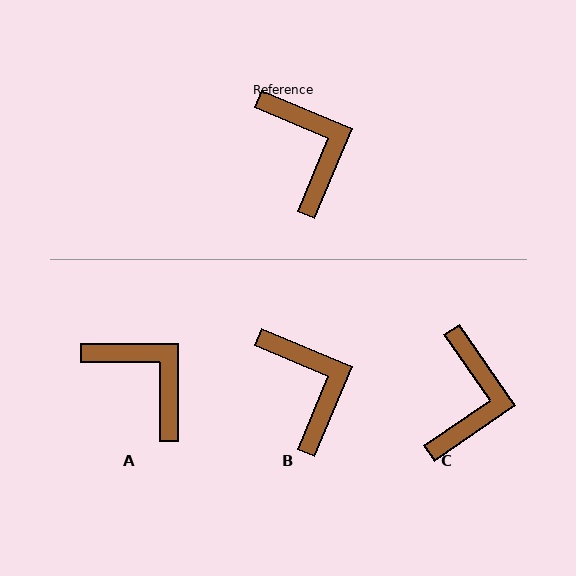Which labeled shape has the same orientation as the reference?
B.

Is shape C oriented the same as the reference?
No, it is off by about 33 degrees.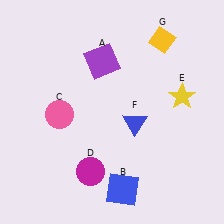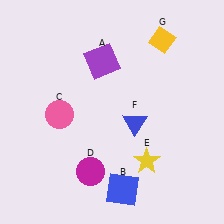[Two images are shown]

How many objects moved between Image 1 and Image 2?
1 object moved between the two images.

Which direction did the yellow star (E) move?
The yellow star (E) moved down.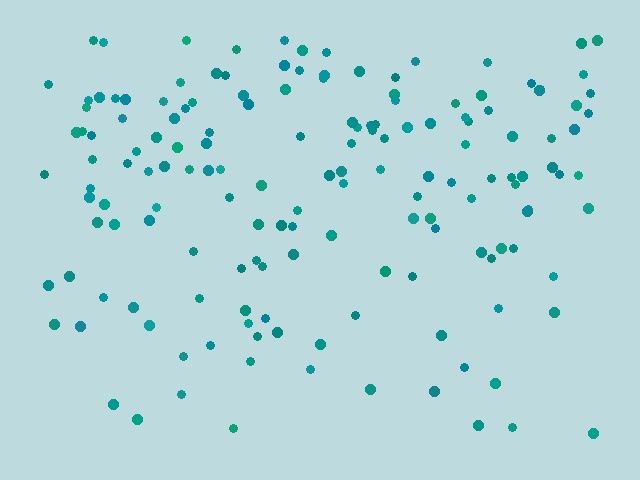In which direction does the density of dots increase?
From bottom to top, with the top side densest.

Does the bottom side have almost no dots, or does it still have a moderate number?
Still a moderate number, just noticeably fewer than the top.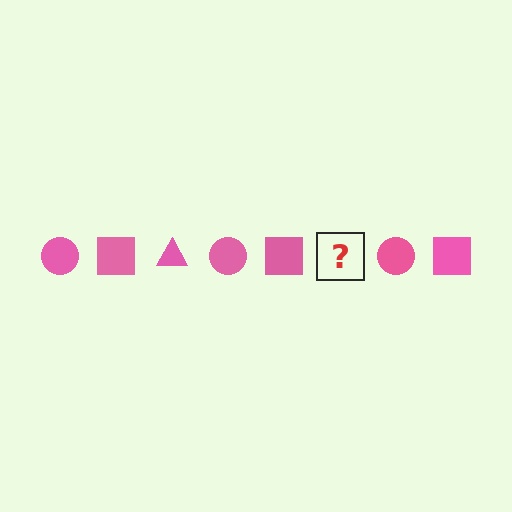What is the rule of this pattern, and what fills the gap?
The rule is that the pattern cycles through circle, square, triangle shapes in pink. The gap should be filled with a pink triangle.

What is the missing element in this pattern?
The missing element is a pink triangle.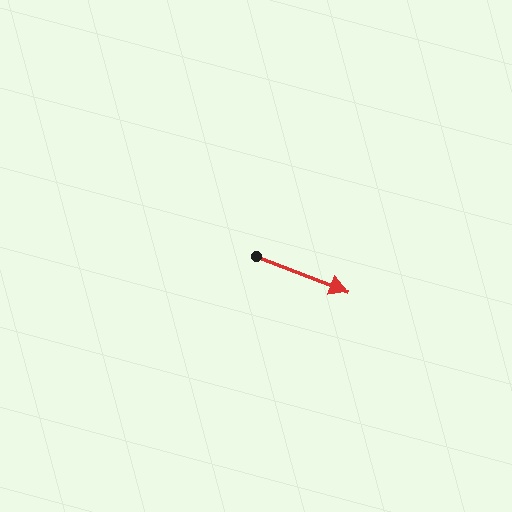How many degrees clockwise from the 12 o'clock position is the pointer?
Approximately 111 degrees.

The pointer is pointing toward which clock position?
Roughly 4 o'clock.